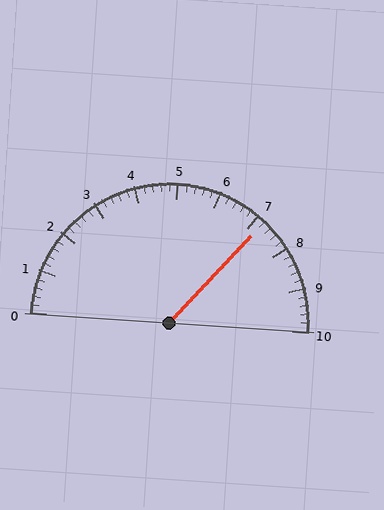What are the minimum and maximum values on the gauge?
The gauge ranges from 0 to 10.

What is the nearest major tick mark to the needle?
The nearest major tick mark is 7.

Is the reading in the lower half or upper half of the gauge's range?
The reading is in the upper half of the range (0 to 10).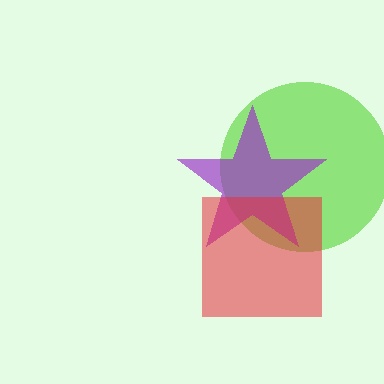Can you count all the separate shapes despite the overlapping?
Yes, there are 3 separate shapes.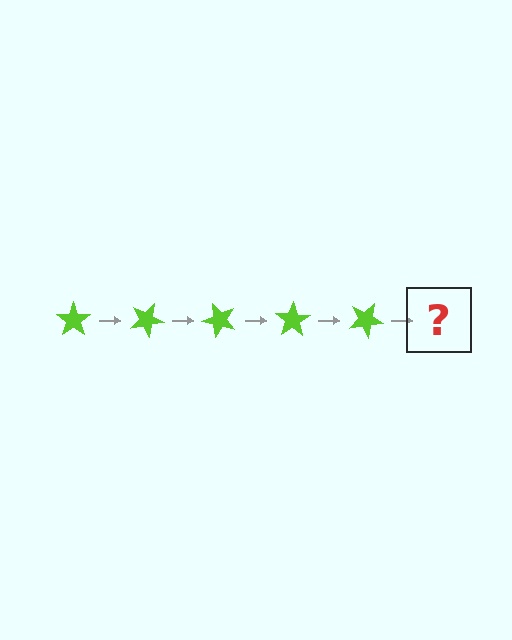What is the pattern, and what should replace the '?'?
The pattern is that the star rotates 25 degrees each step. The '?' should be a lime star rotated 125 degrees.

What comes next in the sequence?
The next element should be a lime star rotated 125 degrees.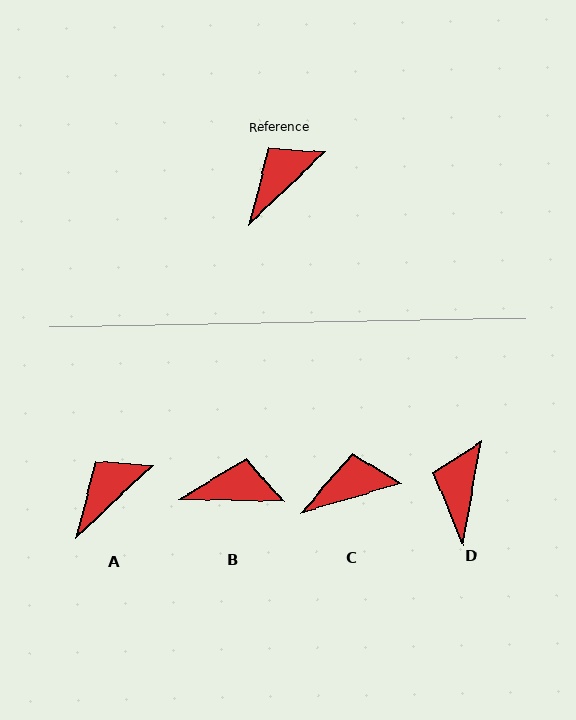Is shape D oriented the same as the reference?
No, it is off by about 37 degrees.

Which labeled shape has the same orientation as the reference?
A.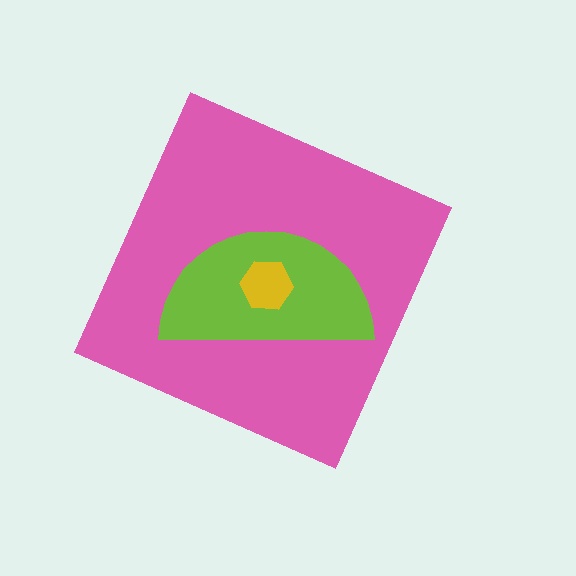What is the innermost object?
The yellow hexagon.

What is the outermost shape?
The pink diamond.